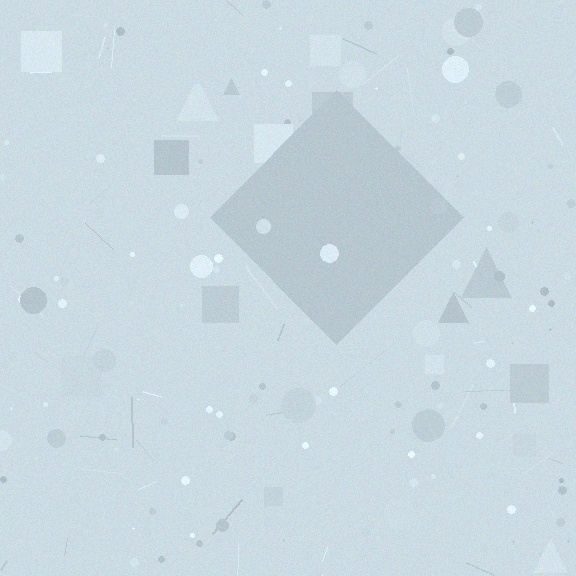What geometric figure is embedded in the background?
A diamond is embedded in the background.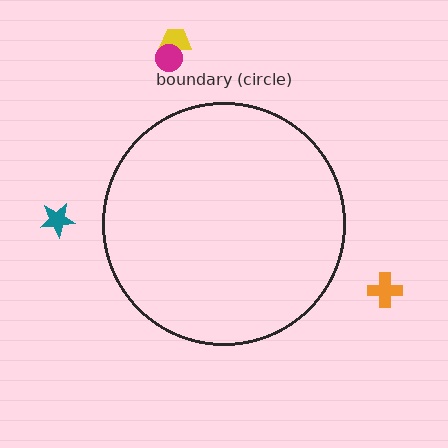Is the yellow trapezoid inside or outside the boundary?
Outside.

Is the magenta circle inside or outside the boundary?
Outside.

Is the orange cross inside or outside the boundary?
Outside.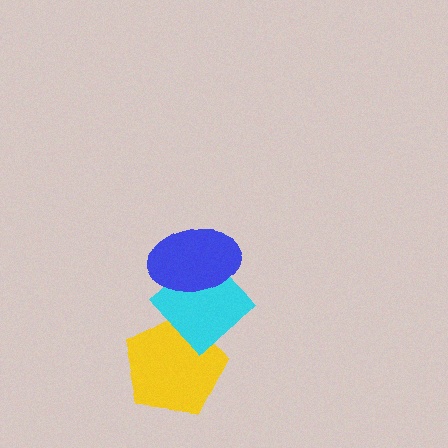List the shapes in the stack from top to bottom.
From top to bottom: the blue ellipse, the cyan diamond, the yellow pentagon.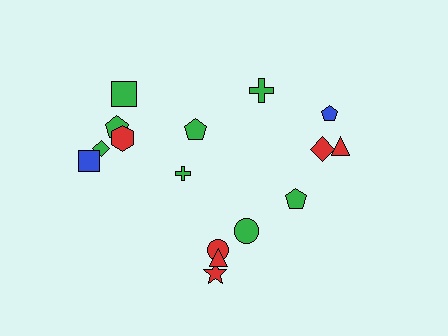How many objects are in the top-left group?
There are 6 objects.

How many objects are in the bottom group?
There are 6 objects.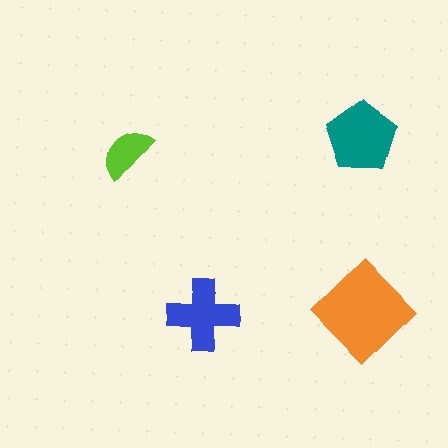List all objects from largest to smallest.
The orange diamond, the teal pentagon, the blue cross, the lime semicircle.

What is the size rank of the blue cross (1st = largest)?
3rd.